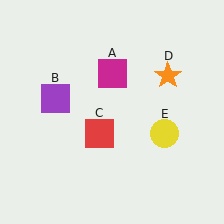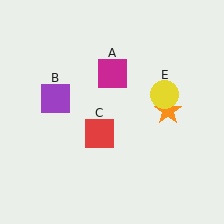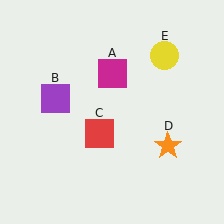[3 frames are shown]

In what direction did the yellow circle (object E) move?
The yellow circle (object E) moved up.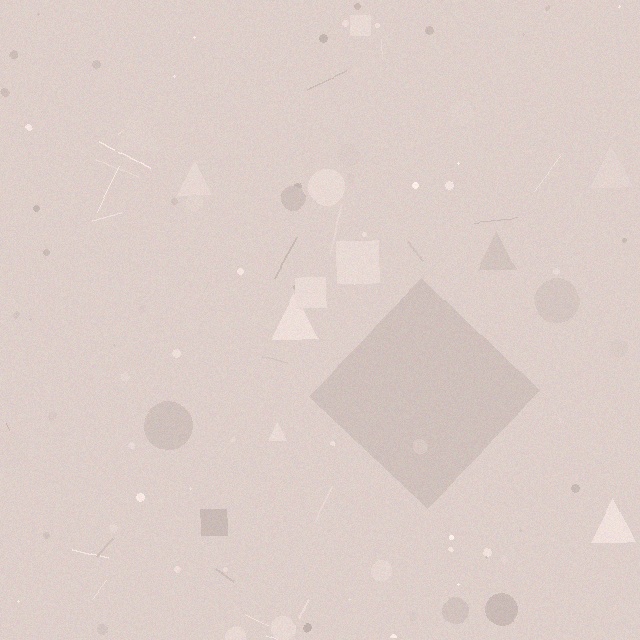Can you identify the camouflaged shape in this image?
The camouflaged shape is a diamond.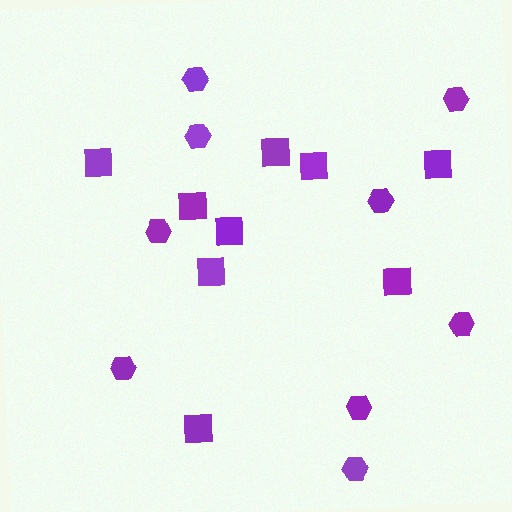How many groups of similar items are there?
There are 2 groups: one group of squares (9) and one group of hexagons (9).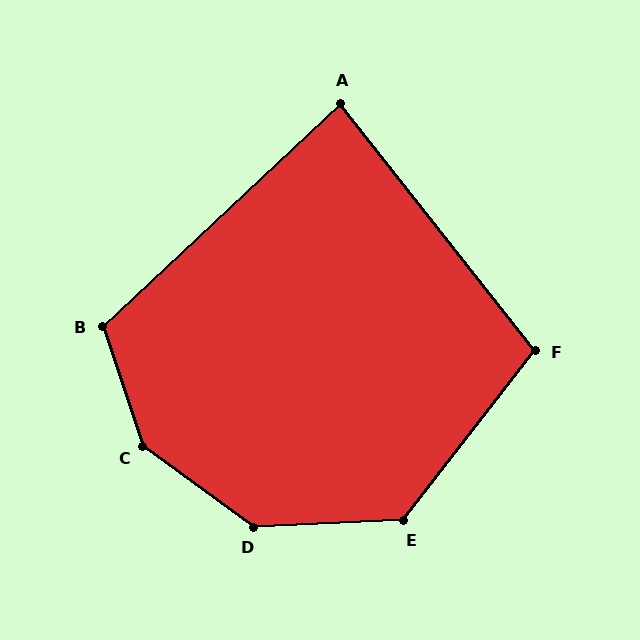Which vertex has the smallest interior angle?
A, at approximately 85 degrees.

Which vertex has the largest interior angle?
C, at approximately 145 degrees.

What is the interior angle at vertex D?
Approximately 141 degrees (obtuse).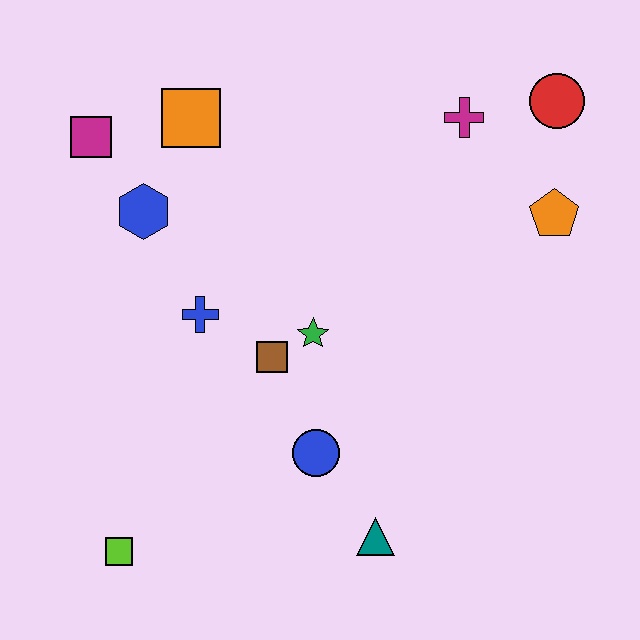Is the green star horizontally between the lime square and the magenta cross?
Yes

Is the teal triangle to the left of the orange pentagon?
Yes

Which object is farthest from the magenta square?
The teal triangle is farthest from the magenta square.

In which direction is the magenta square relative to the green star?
The magenta square is to the left of the green star.